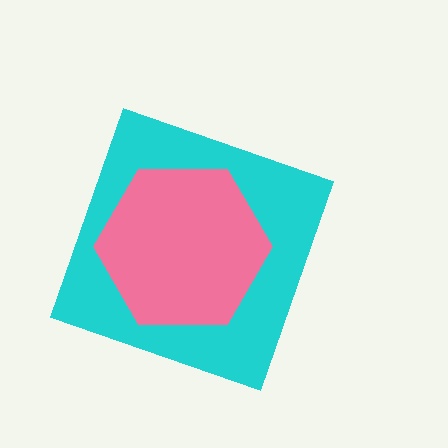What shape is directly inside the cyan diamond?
The pink hexagon.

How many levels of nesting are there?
2.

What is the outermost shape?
The cyan diamond.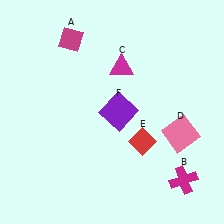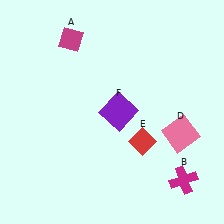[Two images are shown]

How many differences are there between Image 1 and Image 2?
There is 1 difference between the two images.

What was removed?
The magenta triangle (C) was removed in Image 2.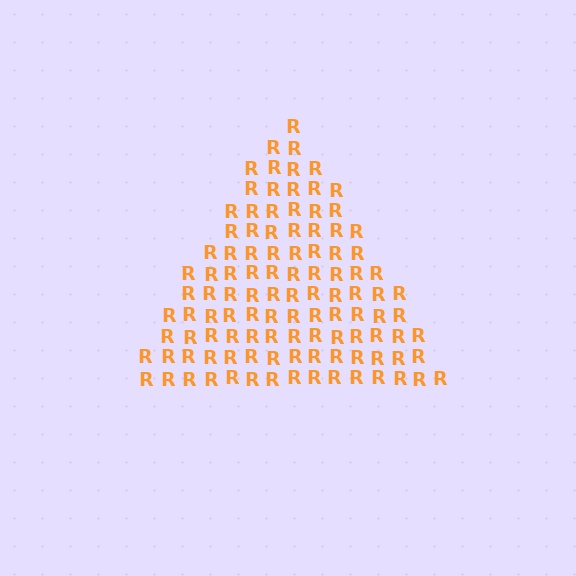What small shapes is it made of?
It is made of small letter R's.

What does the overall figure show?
The overall figure shows a triangle.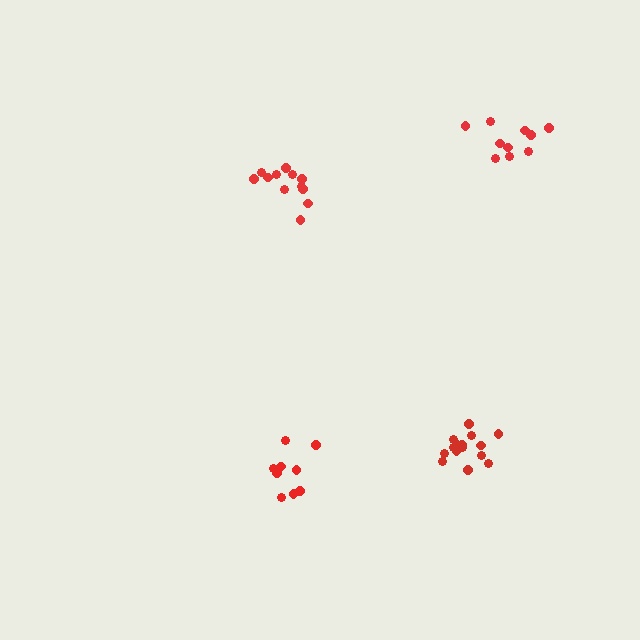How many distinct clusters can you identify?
There are 4 distinct clusters.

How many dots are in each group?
Group 1: 10 dots, Group 2: 10 dots, Group 3: 12 dots, Group 4: 15 dots (47 total).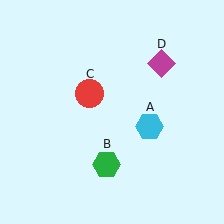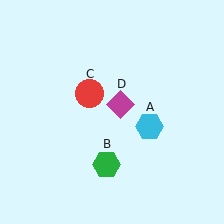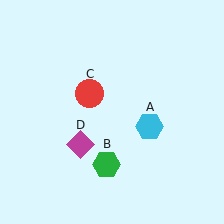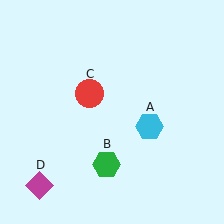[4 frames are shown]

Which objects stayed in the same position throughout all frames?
Cyan hexagon (object A) and green hexagon (object B) and red circle (object C) remained stationary.